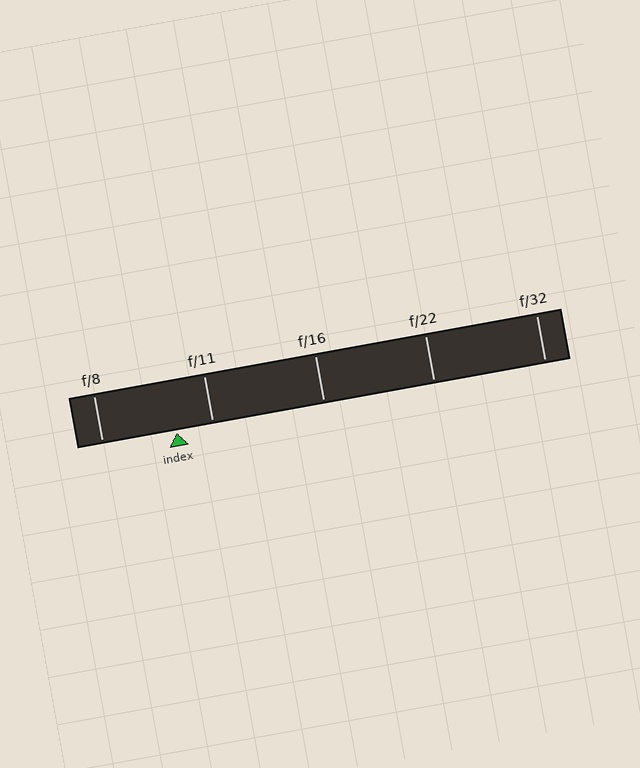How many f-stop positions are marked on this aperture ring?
There are 5 f-stop positions marked.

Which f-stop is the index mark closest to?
The index mark is closest to f/11.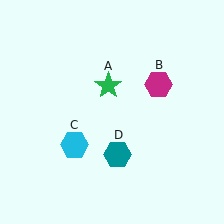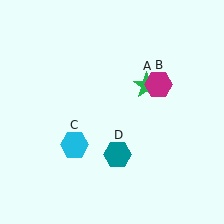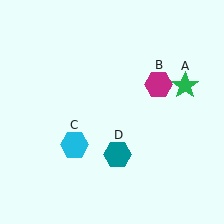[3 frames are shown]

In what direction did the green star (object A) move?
The green star (object A) moved right.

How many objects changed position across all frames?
1 object changed position: green star (object A).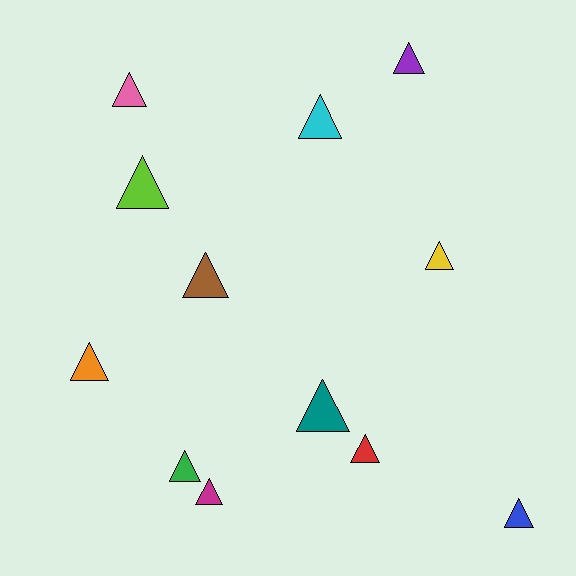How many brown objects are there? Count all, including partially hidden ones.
There is 1 brown object.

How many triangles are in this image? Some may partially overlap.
There are 12 triangles.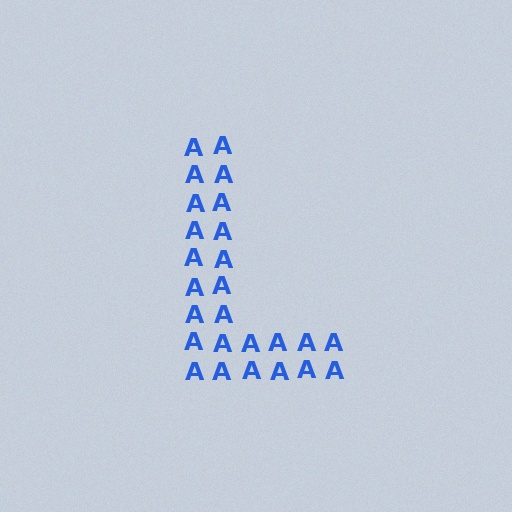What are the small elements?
The small elements are letter A's.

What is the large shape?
The large shape is the letter L.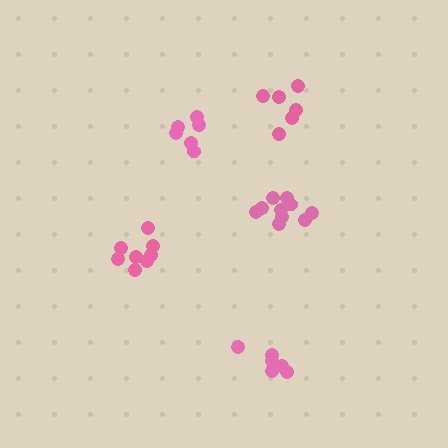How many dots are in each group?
Group 1: 8 dots, Group 2: 6 dots, Group 3: 6 dots, Group 4: 10 dots, Group 5: 6 dots (36 total).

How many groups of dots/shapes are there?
There are 5 groups.